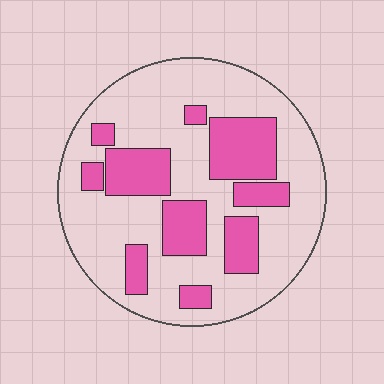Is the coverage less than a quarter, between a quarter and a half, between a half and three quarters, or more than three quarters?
Between a quarter and a half.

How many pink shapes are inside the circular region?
10.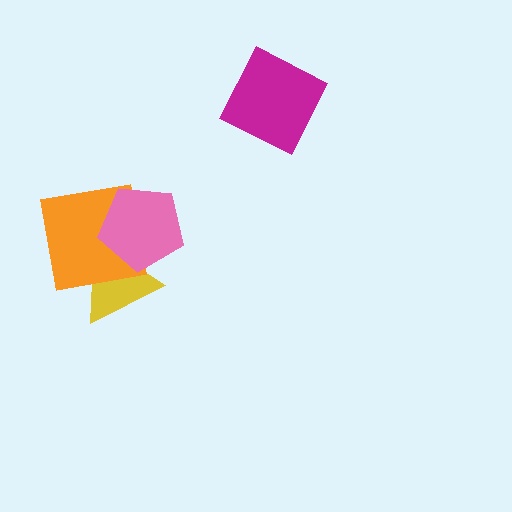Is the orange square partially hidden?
Yes, it is partially covered by another shape.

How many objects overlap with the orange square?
2 objects overlap with the orange square.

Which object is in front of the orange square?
The pink pentagon is in front of the orange square.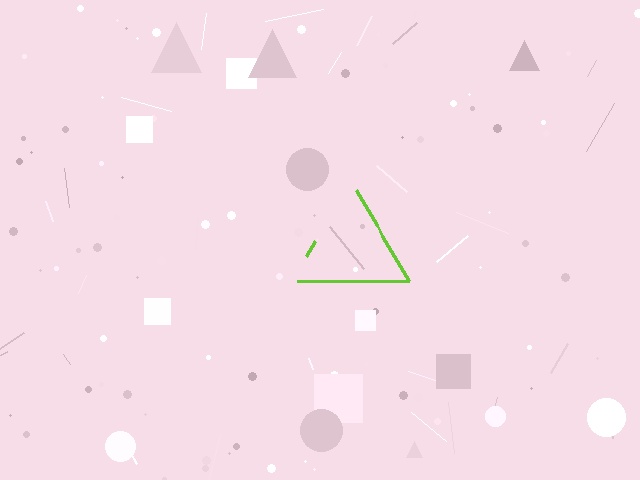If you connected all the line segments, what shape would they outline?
They would outline a triangle.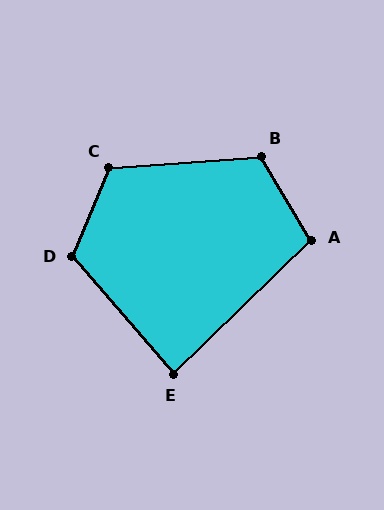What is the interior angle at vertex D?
Approximately 116 degrees (obtuse).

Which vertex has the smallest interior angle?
E, at approximately 87 degrees.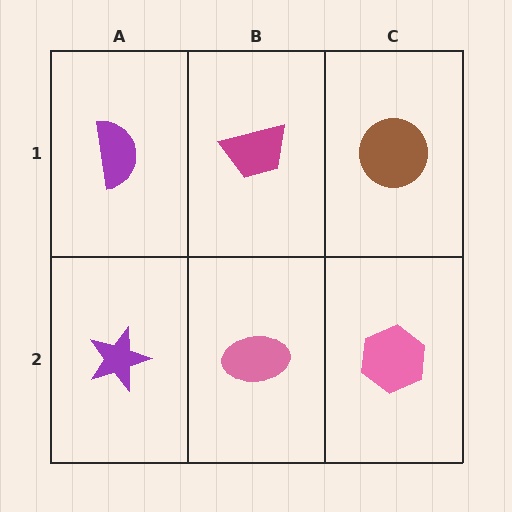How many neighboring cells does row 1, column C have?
2.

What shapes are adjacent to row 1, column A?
A purple star (row 2, column A), a magenta trapezoid (row 1, column B).